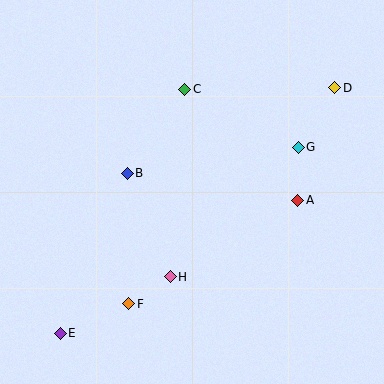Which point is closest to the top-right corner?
Point D is closest to the top-right corner.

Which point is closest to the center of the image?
Point B at (127, 173) is closest to the center.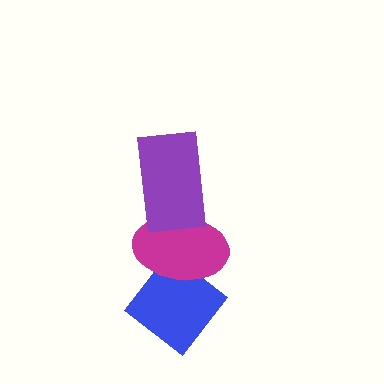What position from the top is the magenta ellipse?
The magenta ellipse is 2nd from the top.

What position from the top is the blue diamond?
The blue diamond is 3rd from the top.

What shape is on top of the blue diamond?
The magenta ellipse is on top of the blue diamond.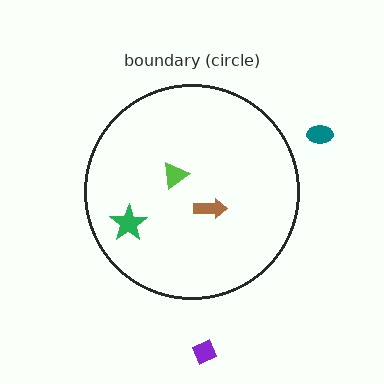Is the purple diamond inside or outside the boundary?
Outside.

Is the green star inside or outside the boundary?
Inside.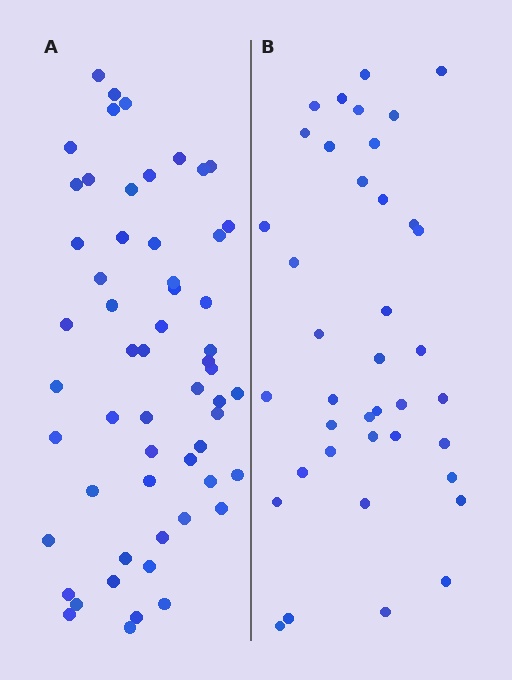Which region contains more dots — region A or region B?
Region A (the left region) has more dots.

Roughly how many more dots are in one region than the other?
Region A has approximately 20 more dots than region B.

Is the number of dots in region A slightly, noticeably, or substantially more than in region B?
Region A has substantially more. The ratio is roughly 1.5 to 1.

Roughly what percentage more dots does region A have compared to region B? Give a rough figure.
About 45% more.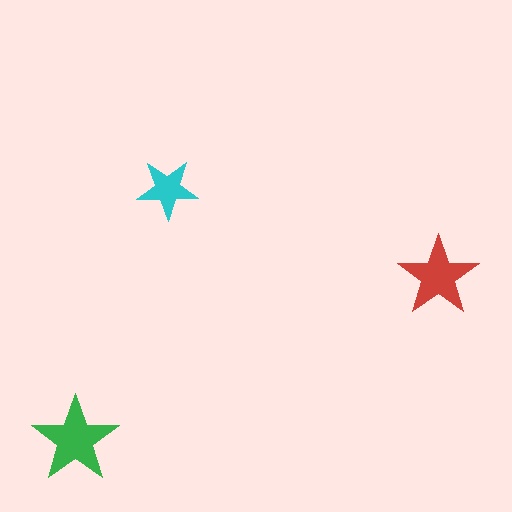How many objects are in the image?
There are 3 objects in the image.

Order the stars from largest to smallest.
the green one, the red one, the cyan one.